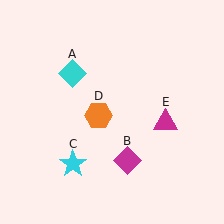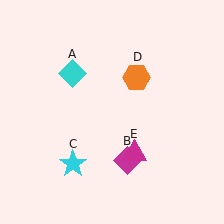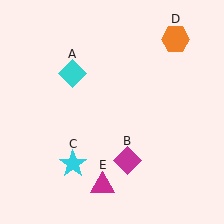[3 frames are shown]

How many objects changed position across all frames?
2 objects changed position: orange hexagon (object D), magenta triangle (object E).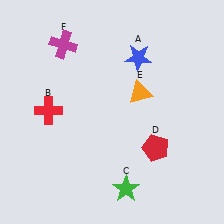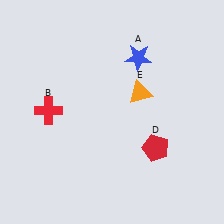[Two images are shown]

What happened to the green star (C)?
The green star (C) was removed in Image 2. It was in the bottom-right area of Image 1.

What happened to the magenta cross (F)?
The magenta cross (F) was removed in Image 2. It was in the top-left area of Image 1.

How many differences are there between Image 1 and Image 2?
There are 2 differences between the two images.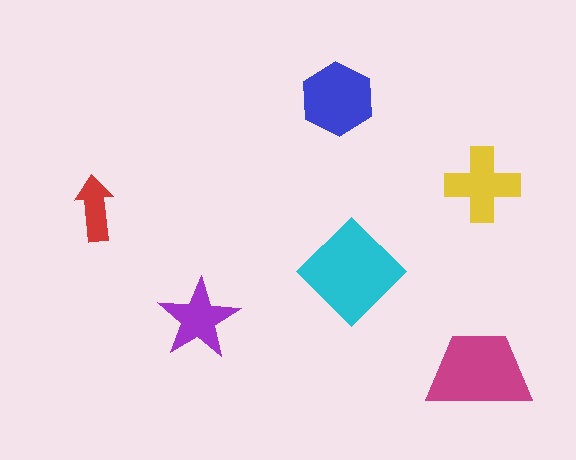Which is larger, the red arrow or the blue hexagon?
The blue hexagon.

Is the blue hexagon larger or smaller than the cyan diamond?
Smaller.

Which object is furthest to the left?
The red arrow is leftmost.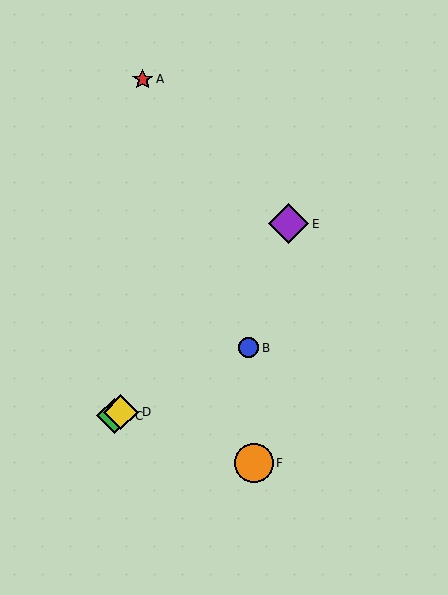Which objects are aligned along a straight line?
Objects B, C, D are aligned along a straight line.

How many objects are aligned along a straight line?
3 objects (B, C, D) are aligned along a straight line.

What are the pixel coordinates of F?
Object F is at (254, 463).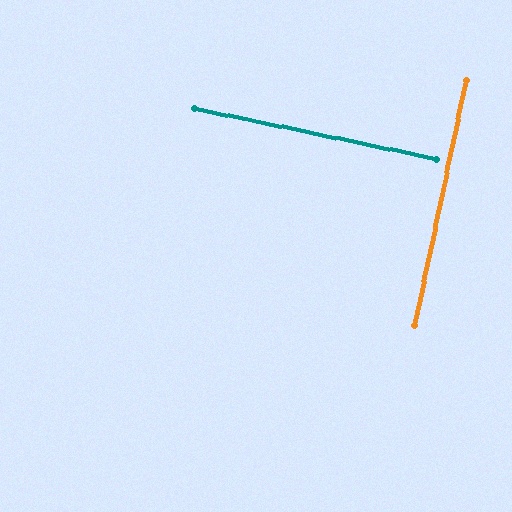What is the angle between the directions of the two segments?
Approximately 90 degrees.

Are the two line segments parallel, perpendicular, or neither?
Perpendicular — they meet at approximately 90°.